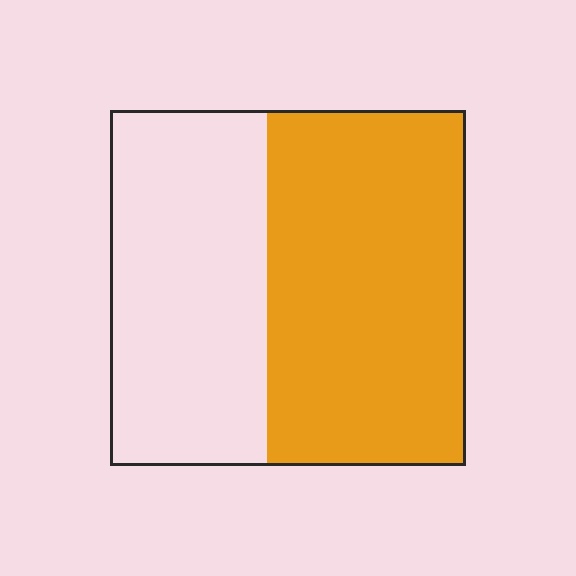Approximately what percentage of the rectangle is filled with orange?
Approximately 55%.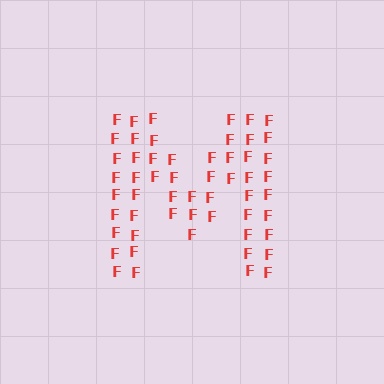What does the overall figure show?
The overall figure shows the letter M.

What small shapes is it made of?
It is made of small letter F's.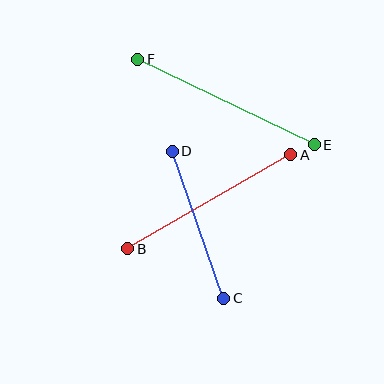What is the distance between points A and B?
The distance is approximately 188 pixels.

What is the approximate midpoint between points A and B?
The midpoint is at approximately (209, 202) pixels.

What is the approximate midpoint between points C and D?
The midpoint is at approximately (198, 225) pixels.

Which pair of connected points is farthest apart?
Points E and F are farthest apart.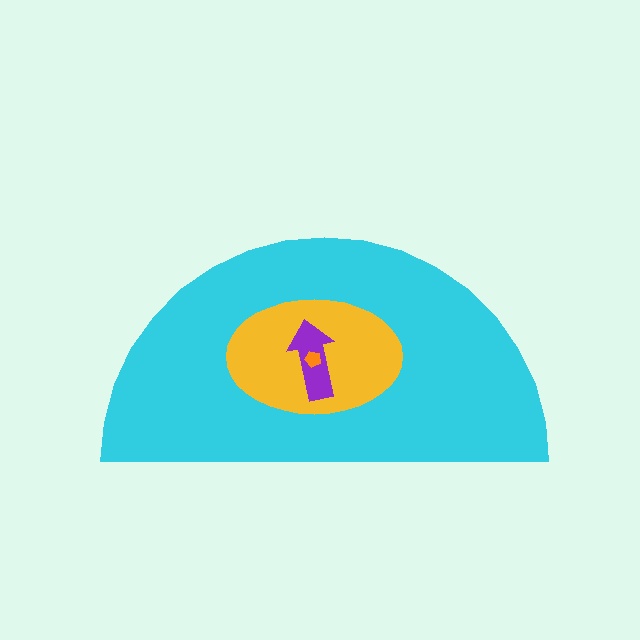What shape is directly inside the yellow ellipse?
The purple arrow.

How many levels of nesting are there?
4.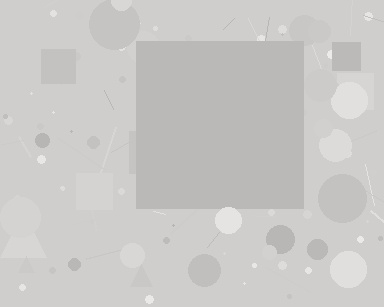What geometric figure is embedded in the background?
A square is embedded in the background.